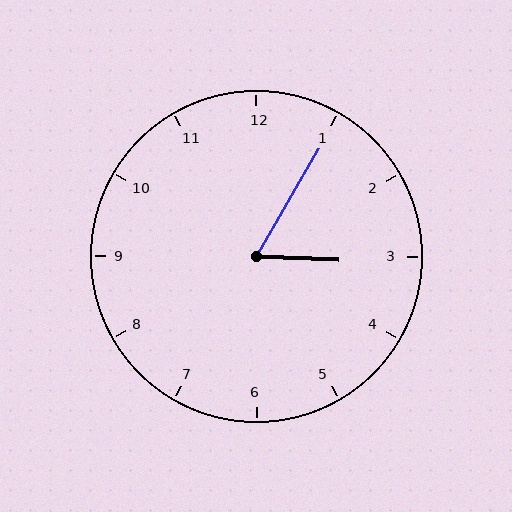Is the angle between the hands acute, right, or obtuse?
It is acute.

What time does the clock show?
3:05.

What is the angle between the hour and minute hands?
Approximately 62 degrees.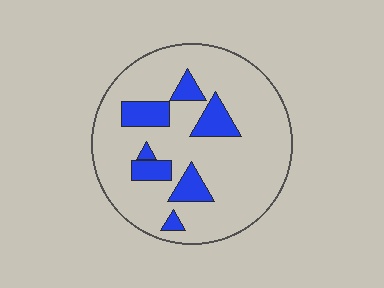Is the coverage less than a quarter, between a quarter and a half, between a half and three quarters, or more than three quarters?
Less than a quarter.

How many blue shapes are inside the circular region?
7.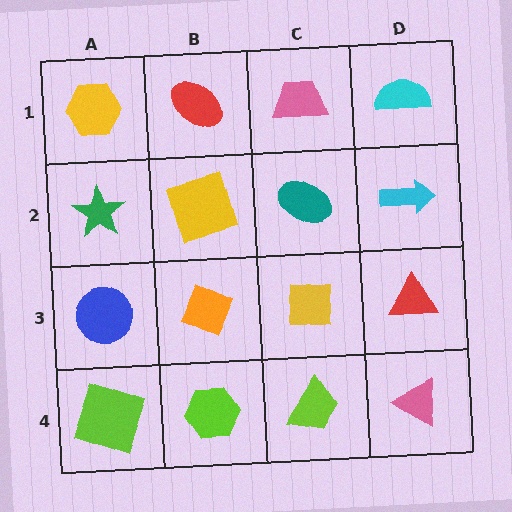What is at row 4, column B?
A lime hexagon.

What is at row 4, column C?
A lime trapezoid.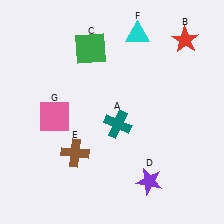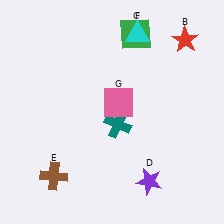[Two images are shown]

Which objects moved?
The objects that moved are: the green square (C), the brown cross (E), the pink square (G).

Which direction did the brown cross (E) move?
The brown cross (E) moved down.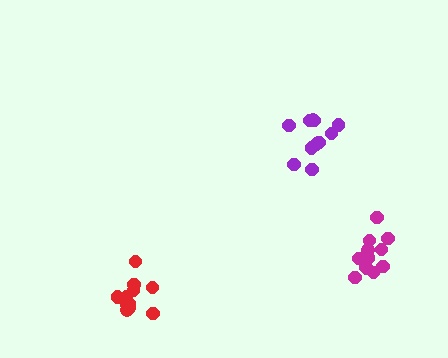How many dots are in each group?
Group 1: 11 dots, Group 2: 11 dots, Group 3: 12 dots (34 total).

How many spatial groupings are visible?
There are 3 spatial groupings.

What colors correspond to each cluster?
The clusters are colored: red, purple, magenta.